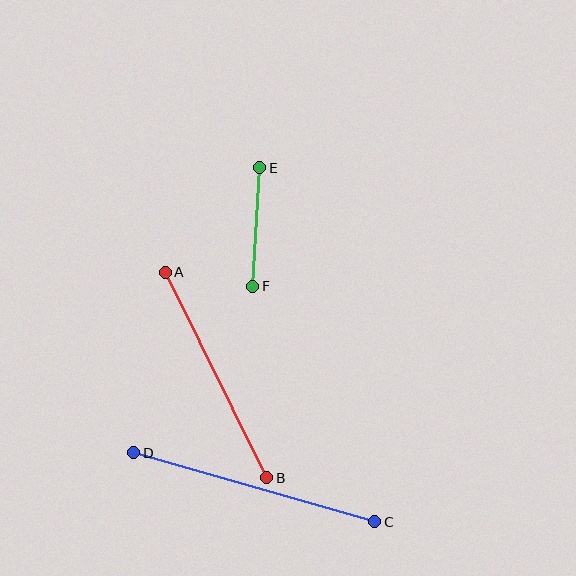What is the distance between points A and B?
The distance is approximately 229 pixels.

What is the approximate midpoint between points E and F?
The midpoint is at approximately (256, 227) pixels.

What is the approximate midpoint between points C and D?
The midpoint is at approximately (254, 487) pixels.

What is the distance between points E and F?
The distance is approximately 119 pixels.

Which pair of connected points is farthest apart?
Points C and D are farthest apart.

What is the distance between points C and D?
The distance is approximately 251 pixels.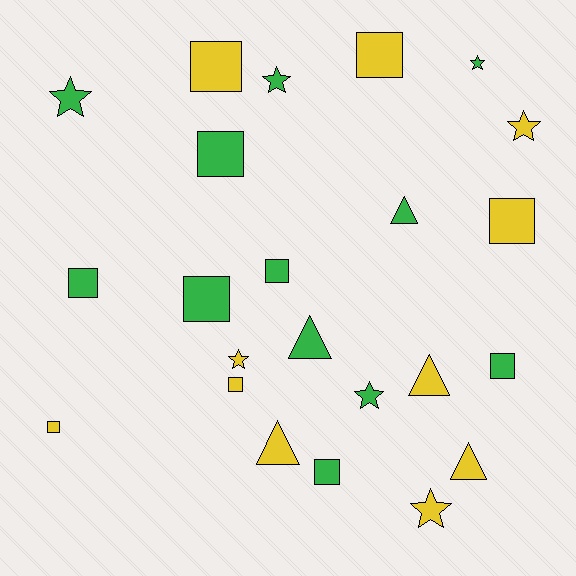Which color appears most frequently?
Green, with 12 objects.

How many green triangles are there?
There are 2 green triangles.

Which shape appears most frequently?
Square, with 11 objects.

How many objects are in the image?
There are 23 objects.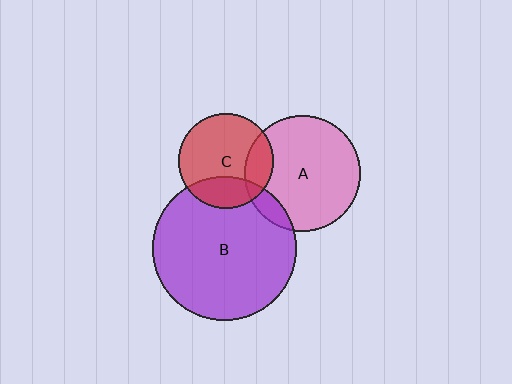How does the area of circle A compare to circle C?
Approximately 1.5 times.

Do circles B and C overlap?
Yes.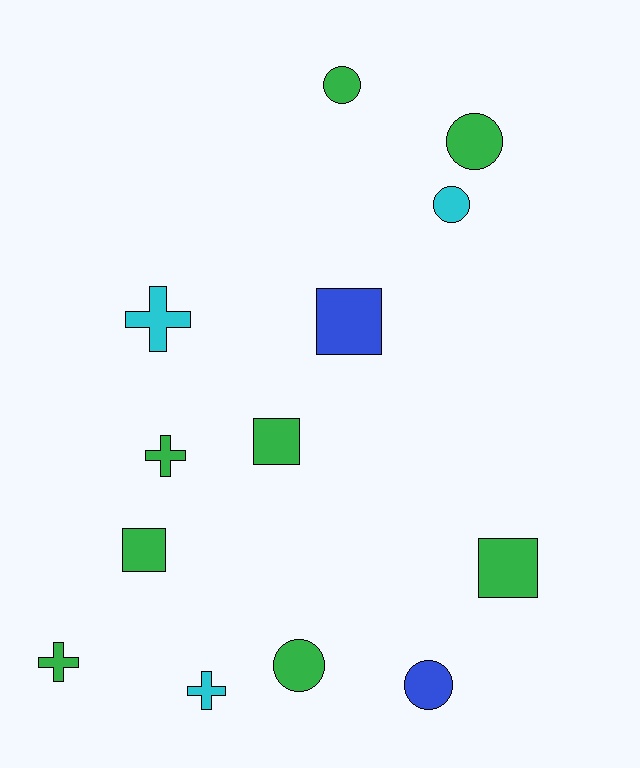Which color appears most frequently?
Green, with 8 objects.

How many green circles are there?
There are 3 green circles.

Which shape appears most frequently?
Circle, with 5 objects.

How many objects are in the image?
There are 13 objects.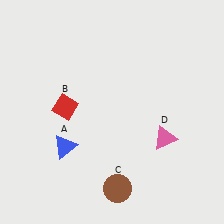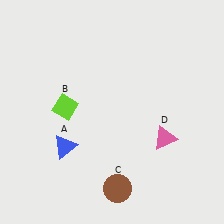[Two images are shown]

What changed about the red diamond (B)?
In Image 1, B is red. In Image 2, it changed to lime.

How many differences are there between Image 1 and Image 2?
There is 1 difference between the two images.